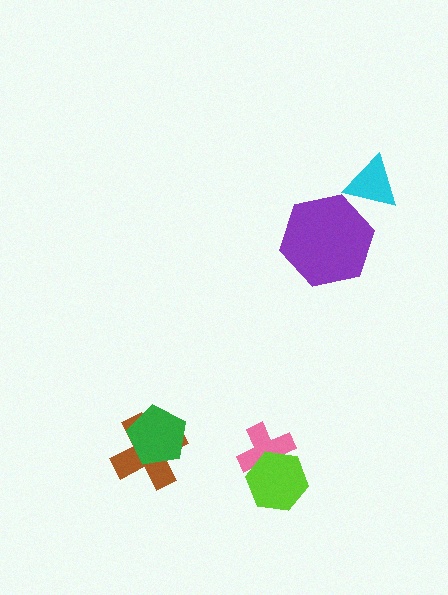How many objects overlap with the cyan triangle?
0 objects overlap with the cyan triangle.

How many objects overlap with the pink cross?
1 object overlaps with the pink cross.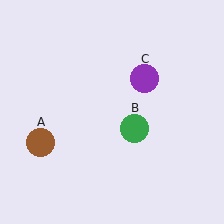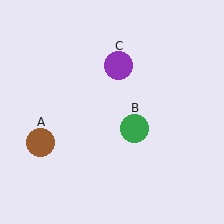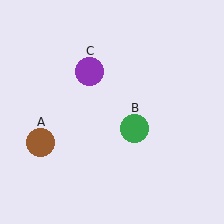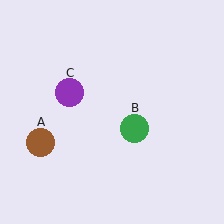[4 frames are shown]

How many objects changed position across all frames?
1 object changed position: purple circle (object C).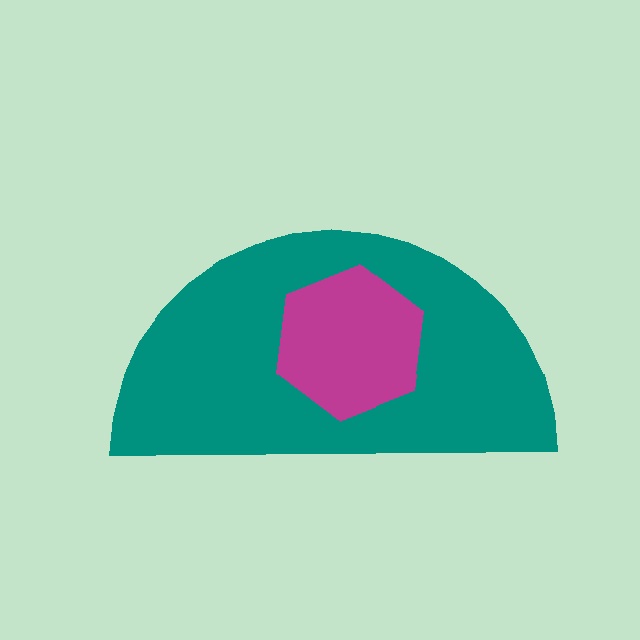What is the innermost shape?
The magenta hexagon.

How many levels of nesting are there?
2.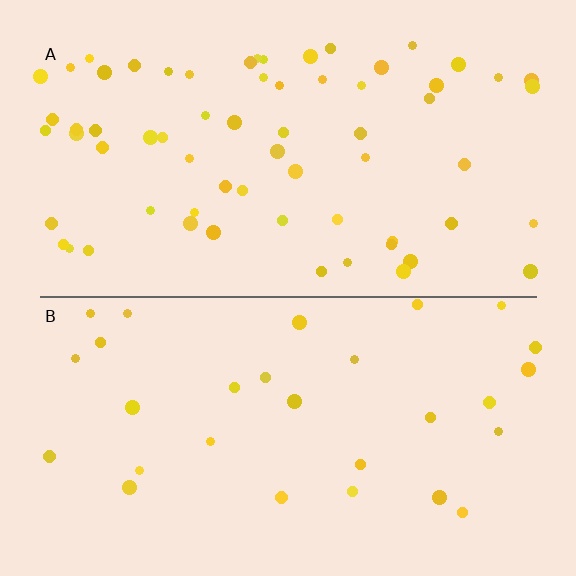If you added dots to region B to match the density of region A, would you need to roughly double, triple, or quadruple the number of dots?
Approximately double.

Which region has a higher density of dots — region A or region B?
A (the top).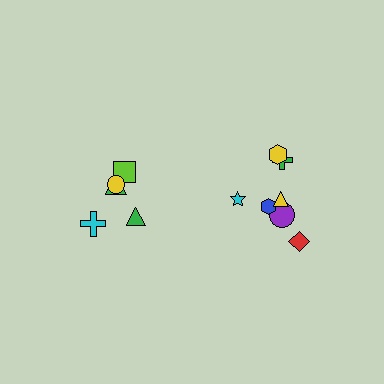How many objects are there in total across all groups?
There are 12 objects.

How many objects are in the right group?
There are 7 objects.